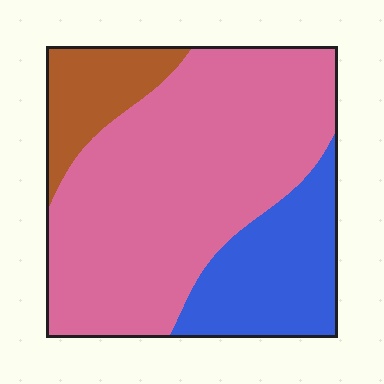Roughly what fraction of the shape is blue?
Blue covers about 20% of the shape.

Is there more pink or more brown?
Pink.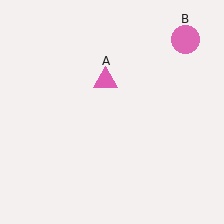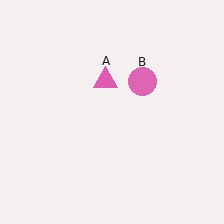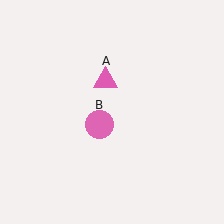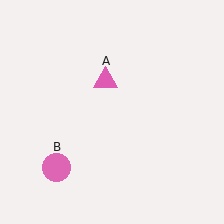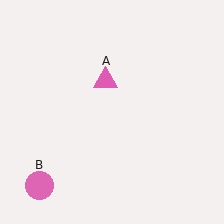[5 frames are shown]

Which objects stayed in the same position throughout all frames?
Pink triangle (object A) remained stationary.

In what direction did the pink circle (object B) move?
The pink circle (object B) moved down and to the left.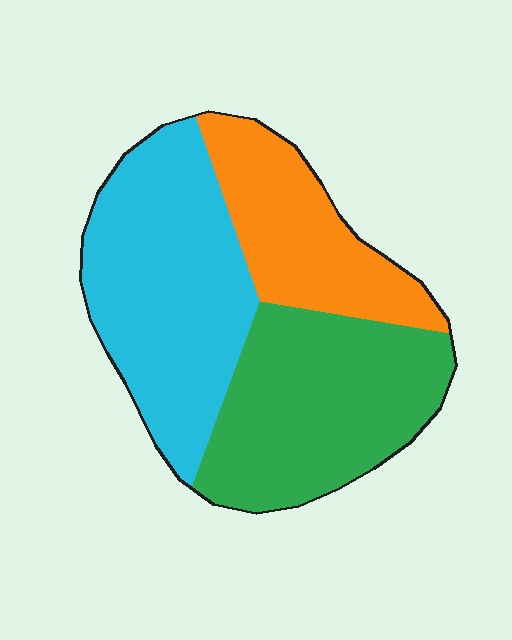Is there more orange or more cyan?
Cyan.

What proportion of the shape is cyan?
Cyan covers roughly 40% of the shape.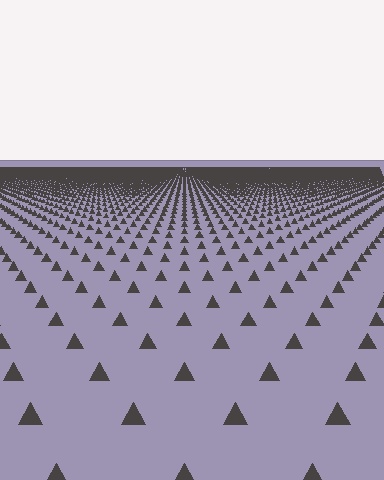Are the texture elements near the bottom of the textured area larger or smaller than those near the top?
Larger. Near the bottom, elements are closer to the viewer and appear at a bigger on-screen size.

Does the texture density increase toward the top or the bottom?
Density increases toward the top.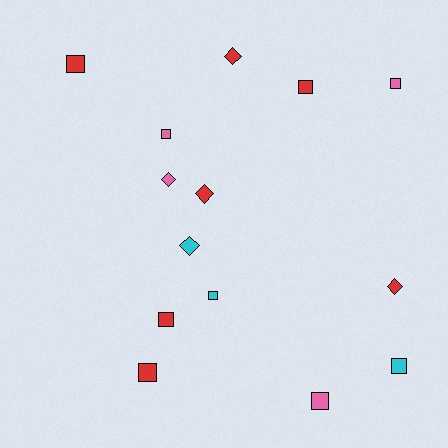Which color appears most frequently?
Red, with 7 objects.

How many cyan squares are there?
There are 2 cyan squares.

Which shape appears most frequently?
Square, with 9 objects.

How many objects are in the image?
There are 14 objects.